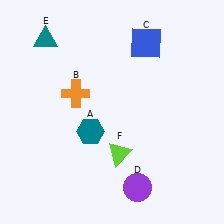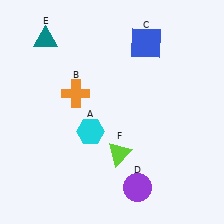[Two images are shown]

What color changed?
The hexagon (A) changed from teal in Image 1 to cyan in Image 2.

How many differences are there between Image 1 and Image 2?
There is 1 difference between the two images.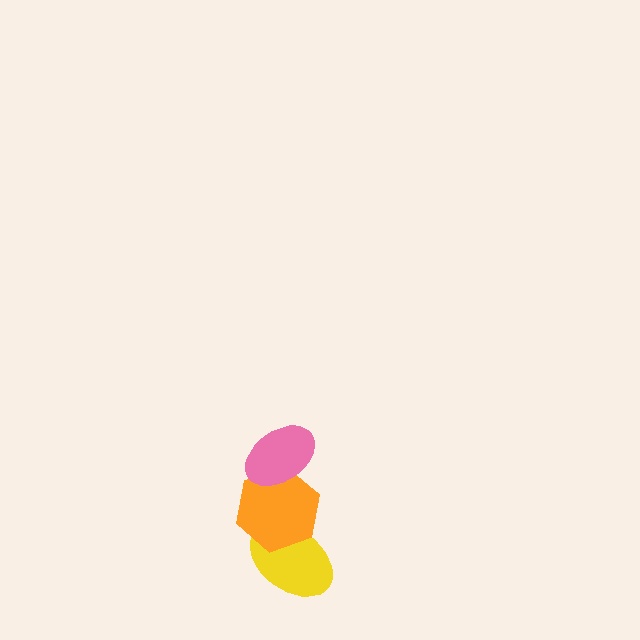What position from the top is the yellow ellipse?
The yellow ellipse is 3rd from the top.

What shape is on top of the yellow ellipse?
The orange hexagon is on top of the yellow ellipse.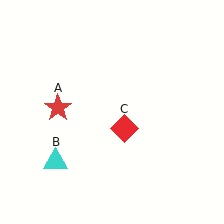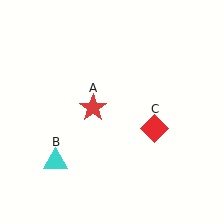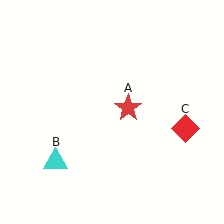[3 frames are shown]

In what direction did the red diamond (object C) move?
The red diamond (object C) moved right.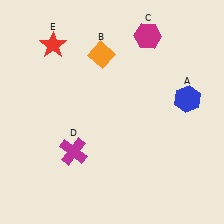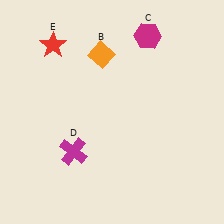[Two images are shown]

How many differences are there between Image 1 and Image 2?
There is 1 difference between the two images.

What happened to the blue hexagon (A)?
The blue hexagon (A) was removed in Image 2. It was in the top-right area of Image 1.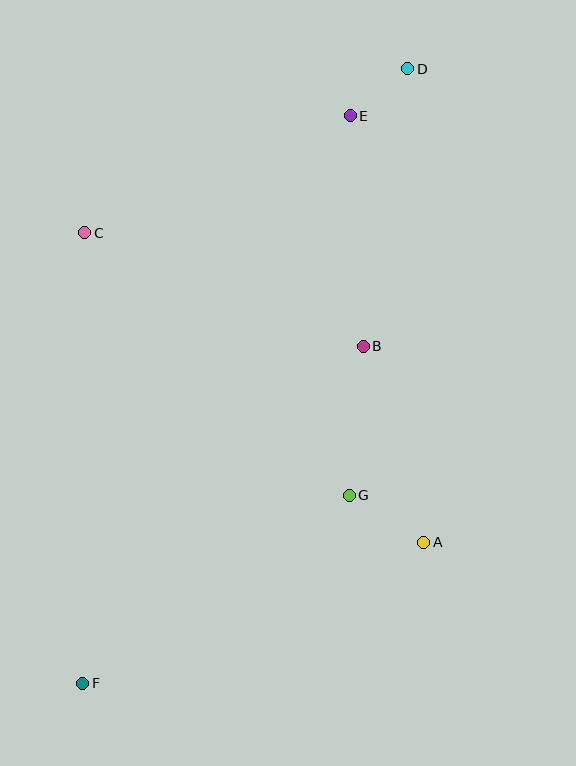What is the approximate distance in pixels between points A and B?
The distance between A and B is approximately 205 pixels.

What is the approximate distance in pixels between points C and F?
The distance between C and F is approximately 450 pixels.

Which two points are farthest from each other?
Points D and F are farthest from each other.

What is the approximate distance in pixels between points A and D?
The distance between A and D is approximately 474 pixels.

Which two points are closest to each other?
Points D and E are closest to each other.